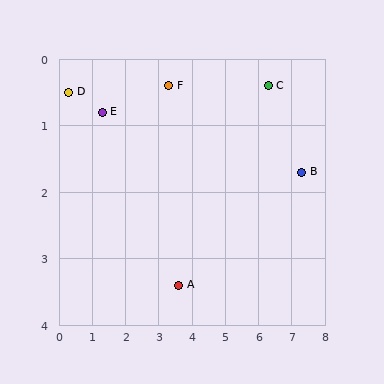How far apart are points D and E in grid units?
Points D and E are about 1.0 grid units apart.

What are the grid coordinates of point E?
Point E is at approximately (1.3, 0.8).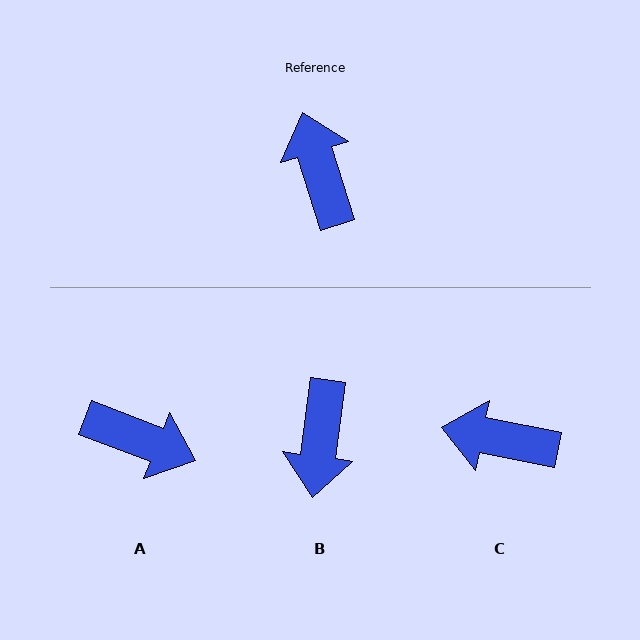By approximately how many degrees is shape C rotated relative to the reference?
Approximately 61 degrees counter-clockwise.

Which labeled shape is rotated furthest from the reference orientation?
B, about 155 degrees away.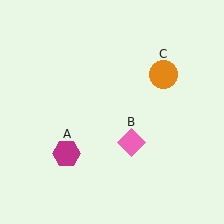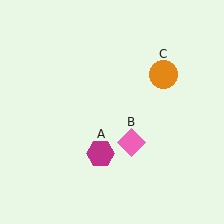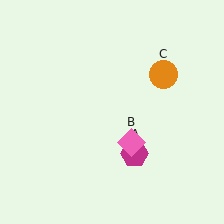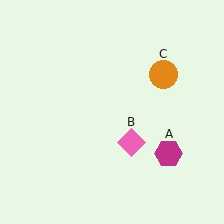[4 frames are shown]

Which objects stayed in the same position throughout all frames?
Pink diamond (object B) and orange circle (object C) remained stationary.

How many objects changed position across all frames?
1 object changed position: magenta hexagon (object A).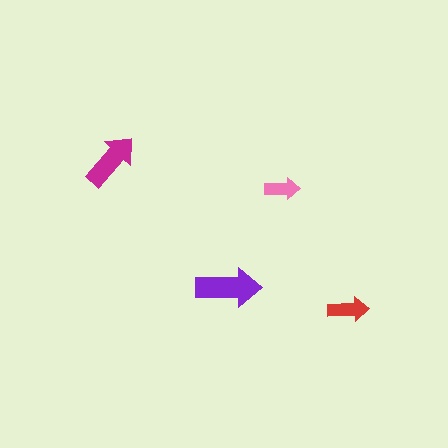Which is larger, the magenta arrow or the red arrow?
The magenta one.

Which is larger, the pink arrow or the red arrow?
The red one.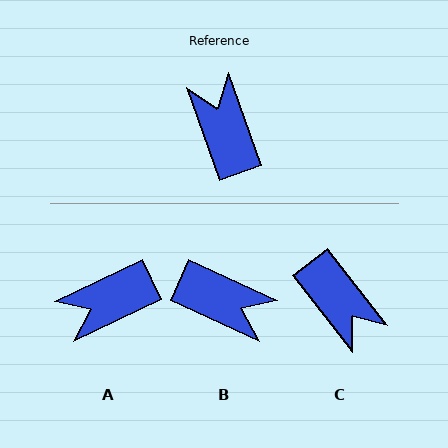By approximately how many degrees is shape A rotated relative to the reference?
Approximately 96 degrees counter-clockwise.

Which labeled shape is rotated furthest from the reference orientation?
C, about 162 degrees away.